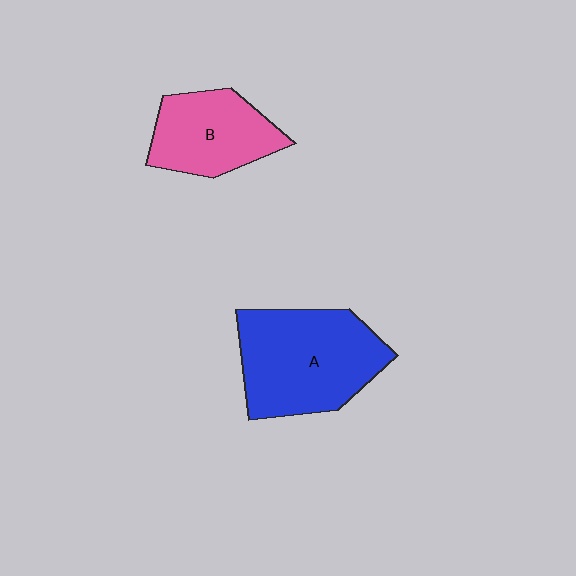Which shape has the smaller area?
Shape B (pink).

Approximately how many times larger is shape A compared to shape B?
Approximately 1.5 times.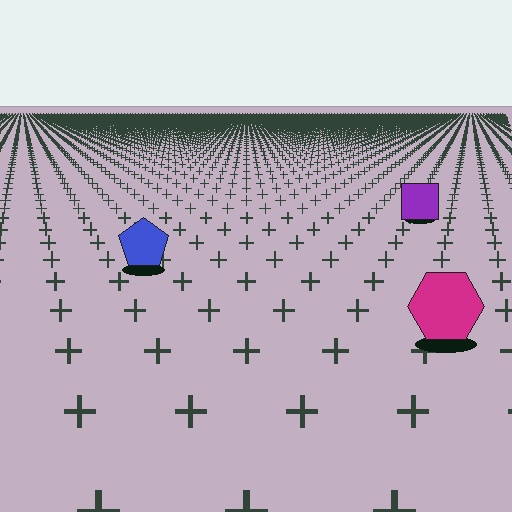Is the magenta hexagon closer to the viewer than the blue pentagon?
Yes. The magenta hexagon is closer — you can tell from the texture gradient: the ground texture is coarser near it.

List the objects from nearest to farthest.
From nearest to farthest: the magenta hexagon, the blue pentagon, the purple square.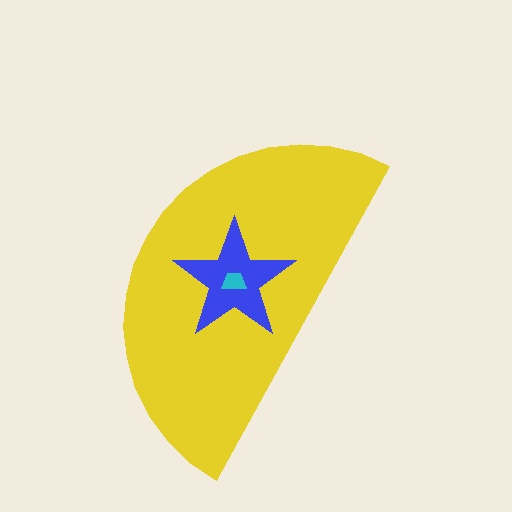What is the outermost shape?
The yellow semicircle.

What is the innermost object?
The cyan trapezoid.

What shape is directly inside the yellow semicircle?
The blue star.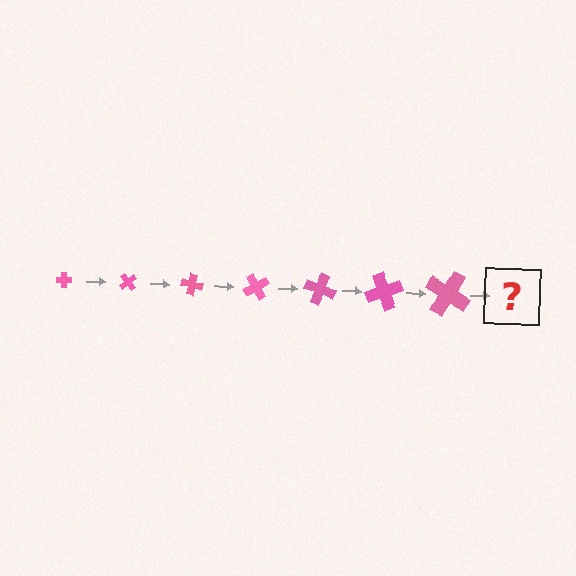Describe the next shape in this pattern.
It should be a cross, larger than the previous one and rotated 350 degrees from the start.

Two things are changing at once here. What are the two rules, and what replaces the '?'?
The two rules are that the cross grows larger each step and it rotates 50 degrees each step. The '?' should be a cross, larger than the previous one and rotated 350 degrees from the start.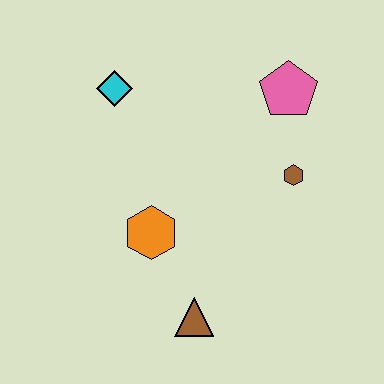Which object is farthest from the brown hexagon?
The cyan diamond is farthest from the brown hexagon.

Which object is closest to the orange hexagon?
The brown triangle is closest to the orange hexagon.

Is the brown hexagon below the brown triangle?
No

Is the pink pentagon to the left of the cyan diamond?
No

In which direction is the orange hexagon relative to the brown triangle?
The orange hexagon is above the brown triangle.